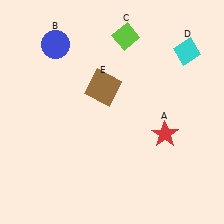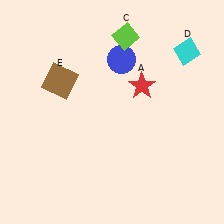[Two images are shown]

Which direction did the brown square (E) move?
The brown square (E) moved left.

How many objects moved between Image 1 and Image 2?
3 objects moved between the two images.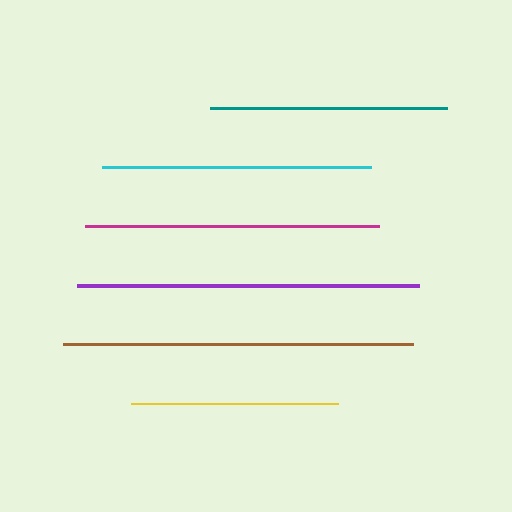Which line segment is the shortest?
The yellow line is the shortest at approximately 207 pixels.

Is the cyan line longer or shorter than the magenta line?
The magenta line is longer than the cyan line.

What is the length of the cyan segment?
The cyan segment is approximately 268 pixels long.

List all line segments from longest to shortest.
From longest to shortest: brown, purple, magenta, cyan, teal, yellow.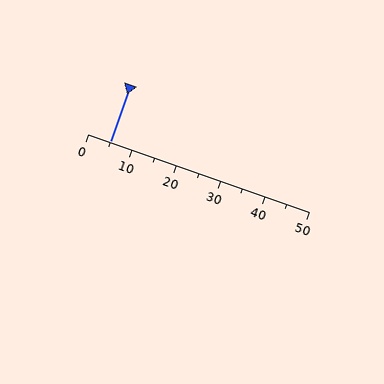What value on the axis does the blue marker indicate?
The marker indicates approximately 5.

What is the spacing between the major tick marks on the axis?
The major ticks are spaced 10 apart.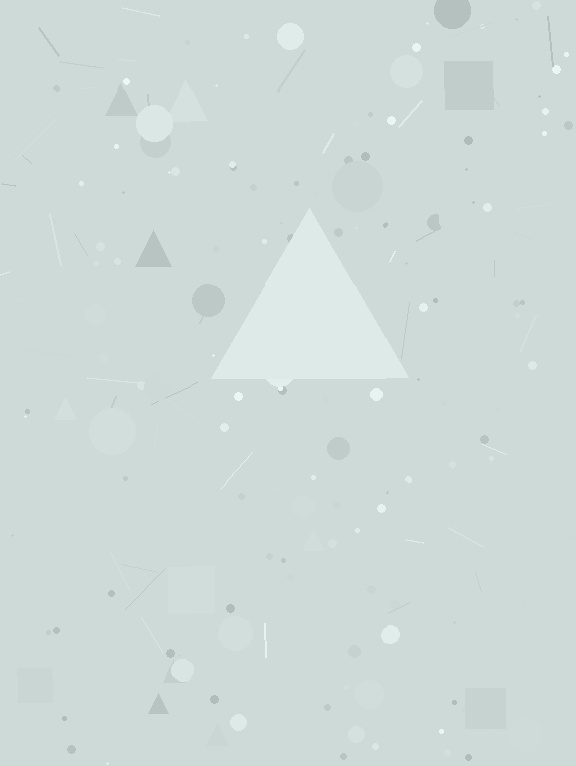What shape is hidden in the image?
A triangle is hidden in the image.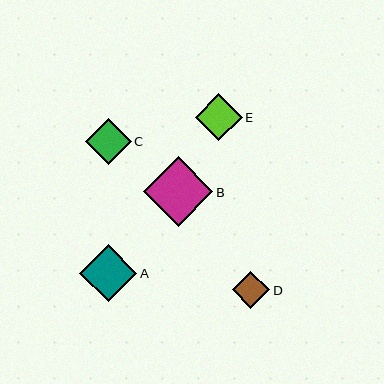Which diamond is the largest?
Diamond B is the largest with a size of approximately 69 pixels.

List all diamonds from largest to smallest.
From largest to smallest: B, A, E, C, D.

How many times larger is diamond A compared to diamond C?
Diamond A is approximately 1.2 times the size of diamond C.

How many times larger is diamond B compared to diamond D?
Diamond B is approximately 1.9 times the size of diamond D.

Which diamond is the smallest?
Diamond D is the smallest with a size of approximately 37 pixels.